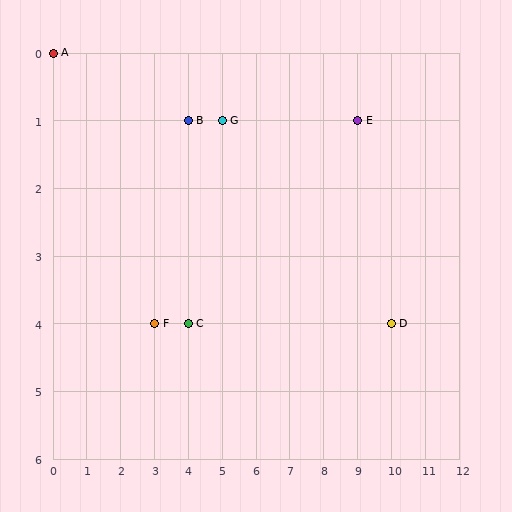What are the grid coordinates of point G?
Point G is at grid coordinates (5, 1).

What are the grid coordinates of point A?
Point A is at grid coordinates (0, 0).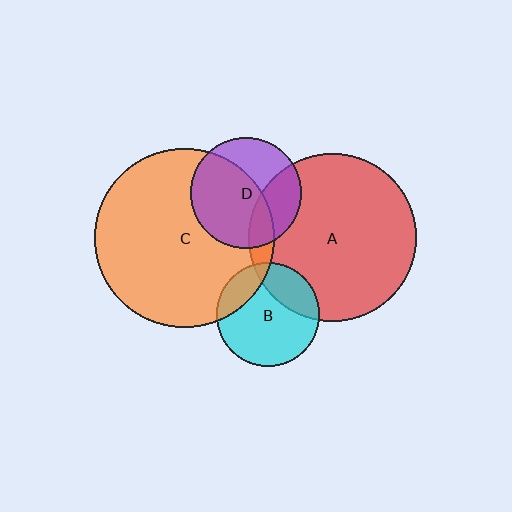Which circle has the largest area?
Circle C (orange).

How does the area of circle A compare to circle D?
Approximately 2.3 times.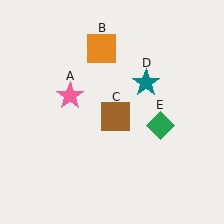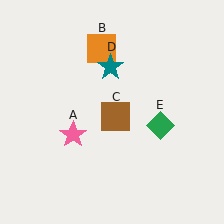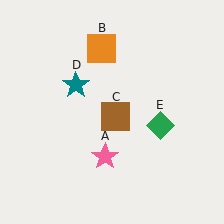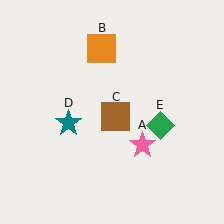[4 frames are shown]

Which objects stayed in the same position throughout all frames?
Orange square (object B) and brown square (object C) and green diamond (object E) remained stationary.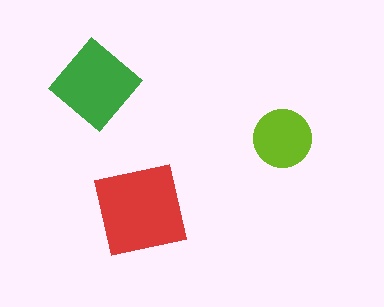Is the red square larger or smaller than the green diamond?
Larger.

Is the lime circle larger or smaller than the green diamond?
Smaller.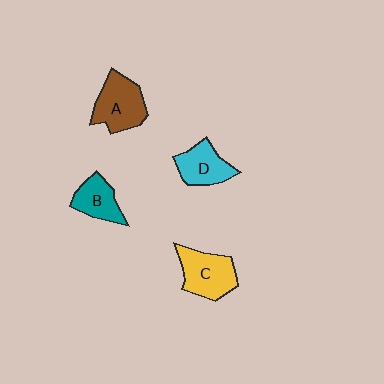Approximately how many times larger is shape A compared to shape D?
Approximately 1.3 times.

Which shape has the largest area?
Shape A (brown).